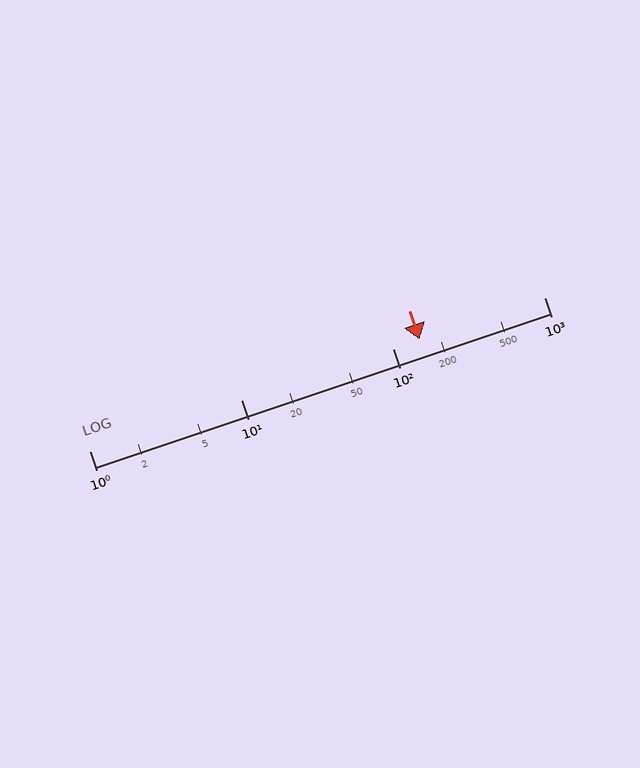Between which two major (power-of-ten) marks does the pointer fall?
The pointer is between 100 and 1000.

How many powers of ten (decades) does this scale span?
The scale spans 3 decades, from 1 to 1000.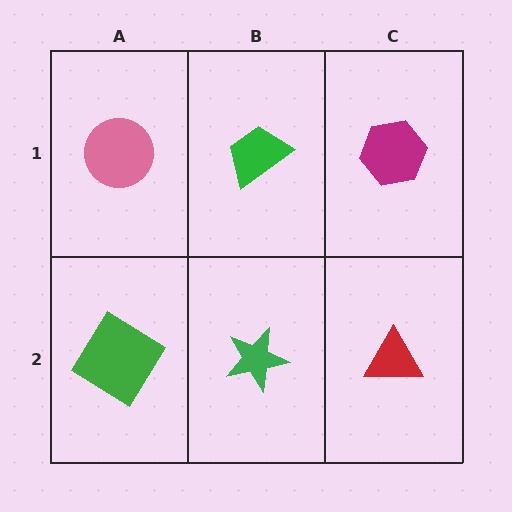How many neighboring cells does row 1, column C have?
2.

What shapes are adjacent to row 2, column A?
A pink circle (row 1, column A), a green star (row 2, column B).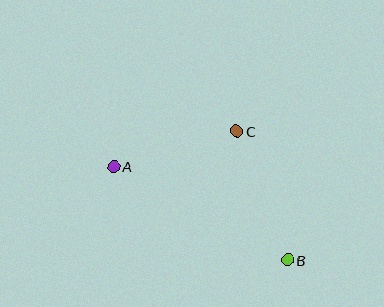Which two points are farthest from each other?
Points A and B are farthest from each other.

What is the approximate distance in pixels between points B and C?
The distance between B and C is approximately 139 pixels.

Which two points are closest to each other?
Points A and C are closest to each other.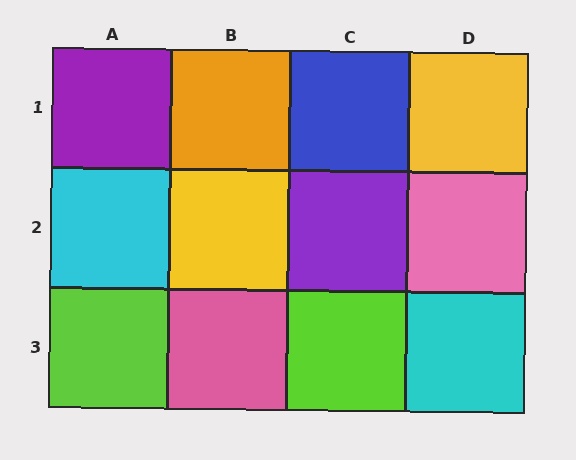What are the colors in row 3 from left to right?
Lime, pink, lime, cyan.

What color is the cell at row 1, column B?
Orange.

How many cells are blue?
1 cell is blue.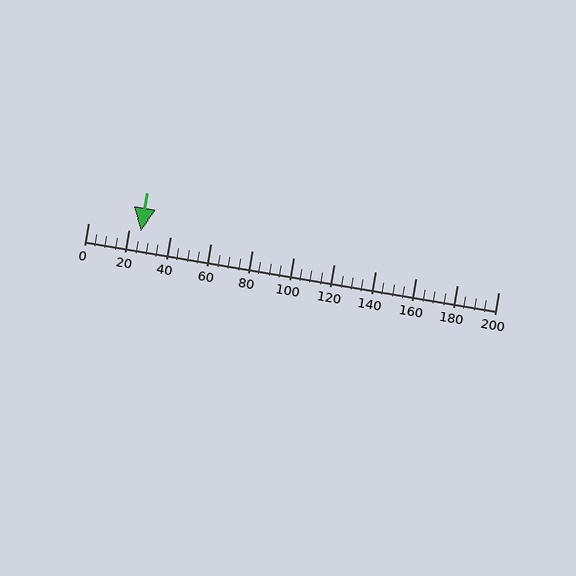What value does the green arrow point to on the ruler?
The green arrow points to approximately 26.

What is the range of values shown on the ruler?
The ruler shows values from 0 to 200.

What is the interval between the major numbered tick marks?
The major tick marks are spaced 20 units apart.